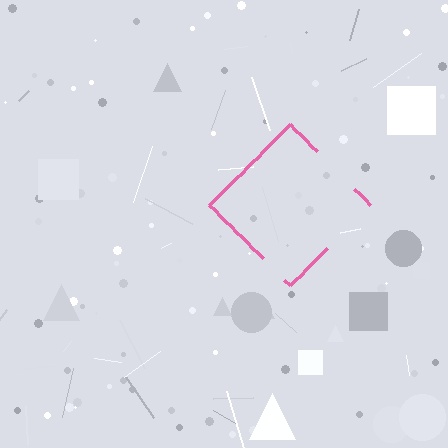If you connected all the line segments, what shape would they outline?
They would outline a diamond.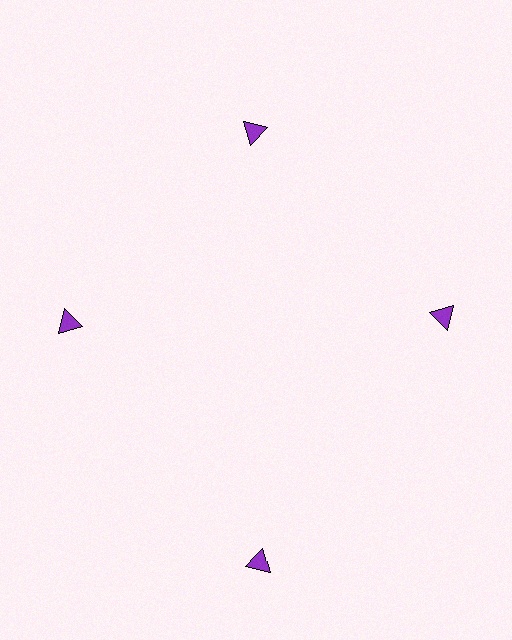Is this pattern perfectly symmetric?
No. The 4 purple triangles are arranged in a ring, but one element near the 6 o'clock position is pushed outward from the center, breaking the 4-fold rotational symmetry.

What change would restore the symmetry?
The symmetry would be restored by moving it inward, back onto the ring so that all 4 triangles sit at equal angles and equal distance from the center.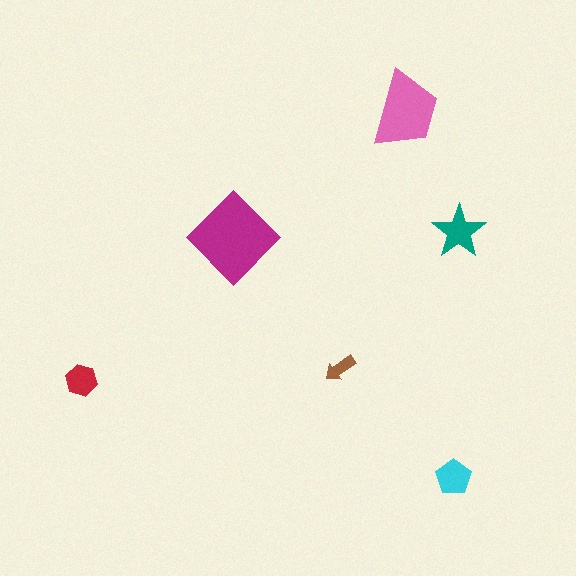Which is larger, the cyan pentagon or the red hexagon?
The cyan pentagon.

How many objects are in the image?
There are 6 objects in the image.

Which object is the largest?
The magenta diamond.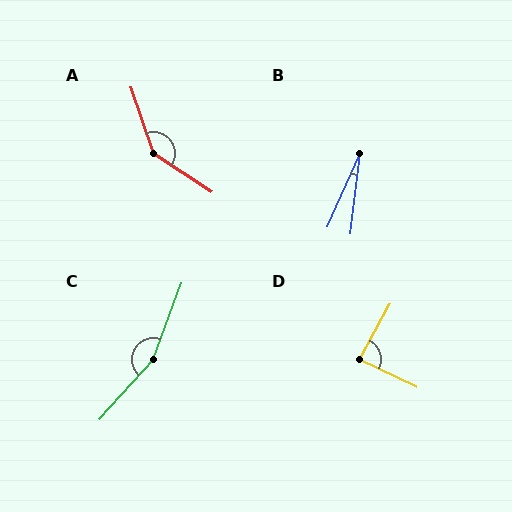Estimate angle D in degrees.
Approximately 87 degrees.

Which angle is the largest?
C, at approximately 158 degrees.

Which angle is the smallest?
B, at approximately 17 degrees.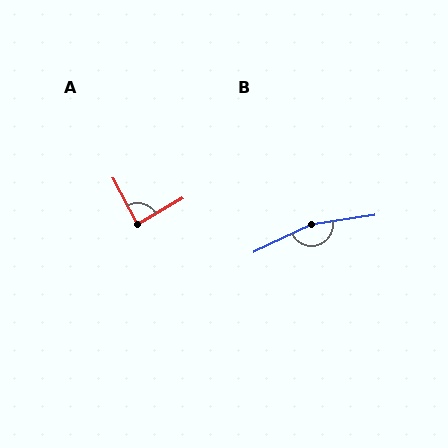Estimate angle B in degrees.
Approximately 163 degrees.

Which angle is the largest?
B, at approximately 163 degrees.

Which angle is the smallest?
A, at approximately 88 degrees.